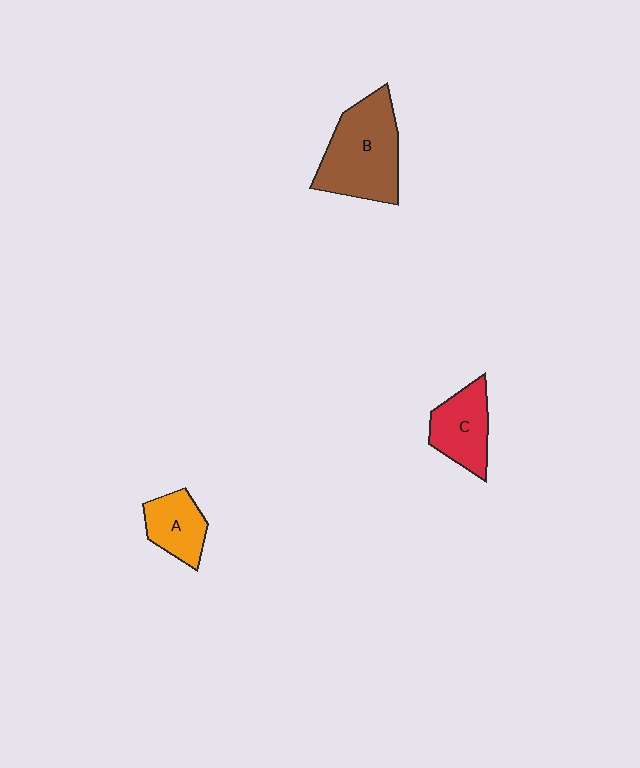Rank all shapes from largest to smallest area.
From largest to smallest: B (brown), C (red), A (orange).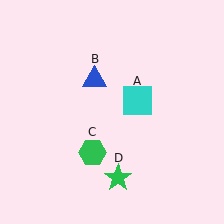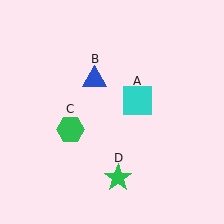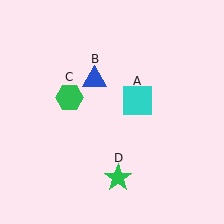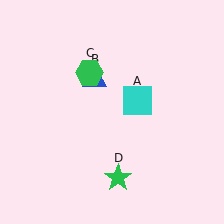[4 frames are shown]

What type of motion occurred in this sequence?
The green hexagon (object C) rotated clockwise around the center of the scene.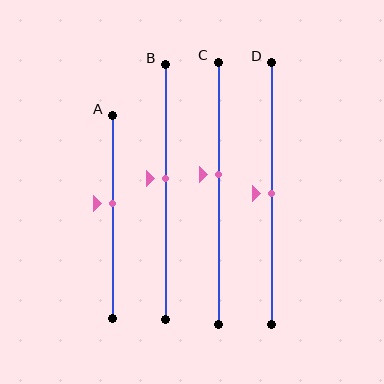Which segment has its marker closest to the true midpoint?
Segment D has its marker closest to the true midpoint.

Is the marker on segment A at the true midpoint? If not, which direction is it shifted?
No, the marker on segment A is shifted upward by about 7% of the segment length.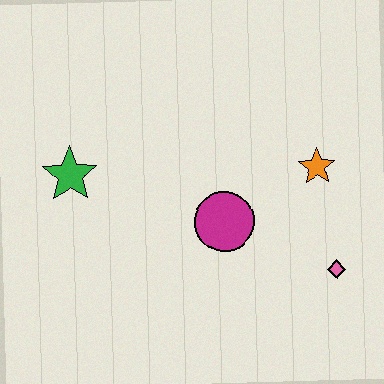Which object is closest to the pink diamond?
The orange star is closest to the pink diamond.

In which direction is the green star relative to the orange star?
The green star is to the left of the orange star.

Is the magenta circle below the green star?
Yes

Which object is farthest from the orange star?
The green star is farthest from the orange star.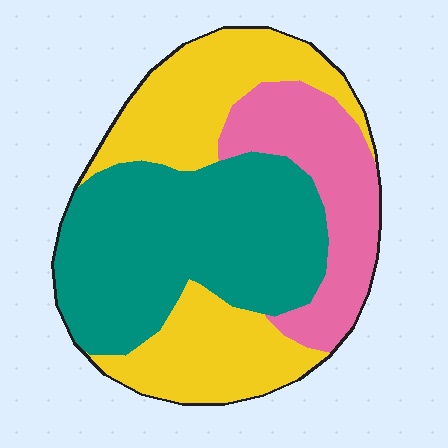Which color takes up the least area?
Pink, at roughly 20%.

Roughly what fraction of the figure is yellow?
Yellow takes up about three eighths (3/8) of the figure.